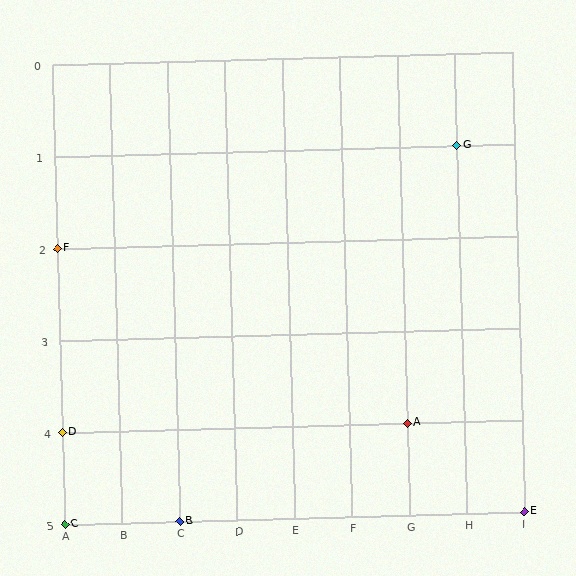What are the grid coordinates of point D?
Point D is at grid coordinates (A, 4).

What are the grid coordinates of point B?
Point B is at grid coordinates (C, 5).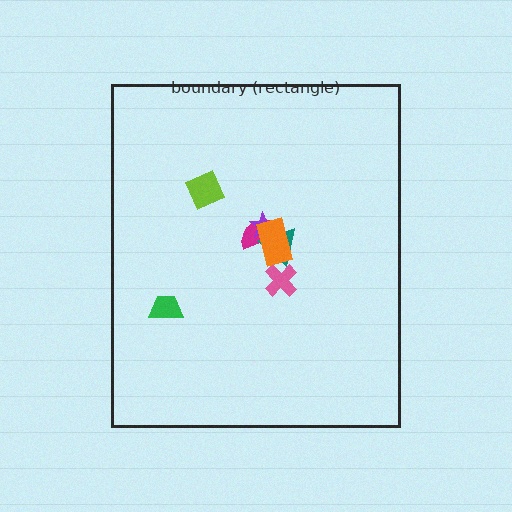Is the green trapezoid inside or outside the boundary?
Inside.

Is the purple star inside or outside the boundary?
Inside.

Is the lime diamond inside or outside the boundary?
Inside.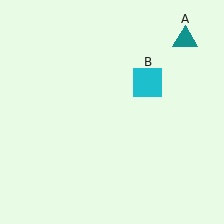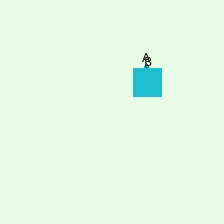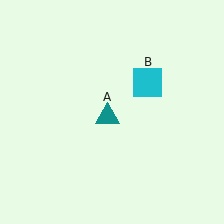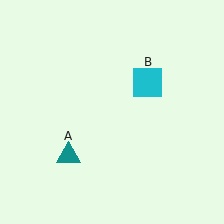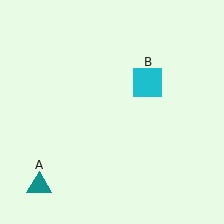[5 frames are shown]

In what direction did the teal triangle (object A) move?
The teal triangle (object A) moved down and to the left.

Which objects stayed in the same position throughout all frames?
Cyan square (object B) remained stationary.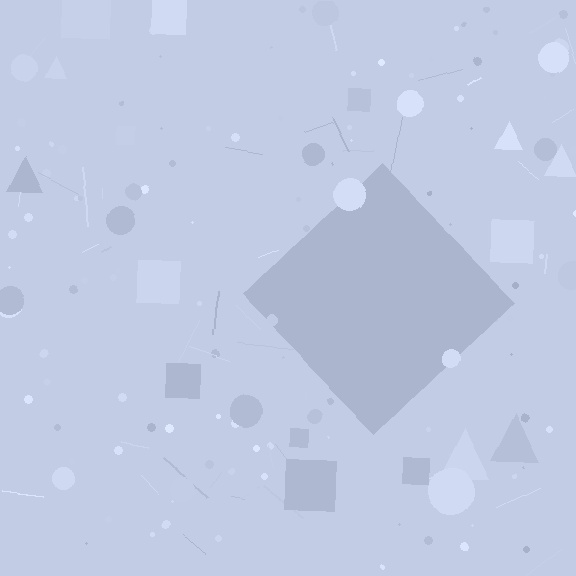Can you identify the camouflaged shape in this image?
The camouflaged shape is a diamond.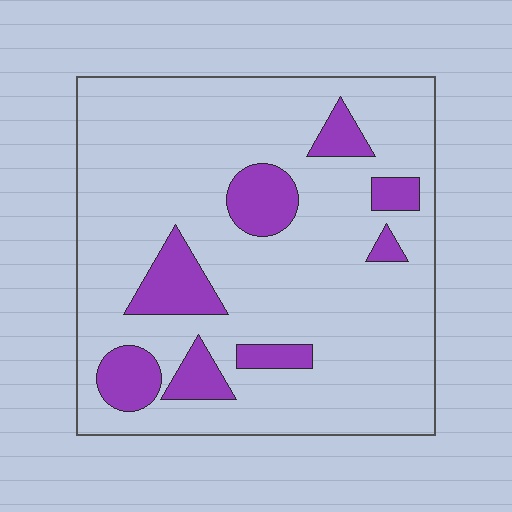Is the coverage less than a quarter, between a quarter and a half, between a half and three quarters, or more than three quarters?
Less than a quarter.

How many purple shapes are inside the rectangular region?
8.